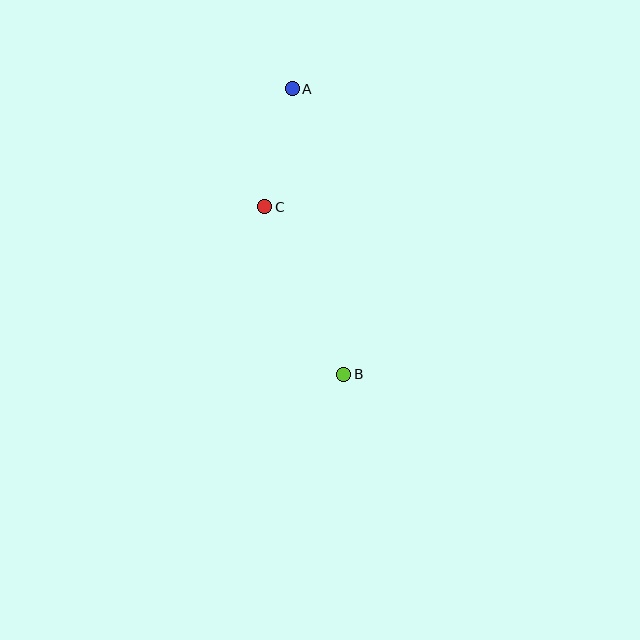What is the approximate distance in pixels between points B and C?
The distance between B and C is approximately 185 pixels.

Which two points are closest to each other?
Points A and C are closest to each other.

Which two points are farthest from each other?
Points A and B are farthest from each other.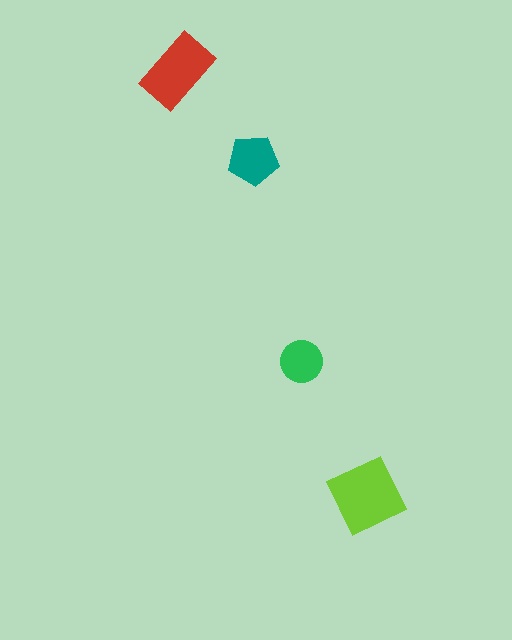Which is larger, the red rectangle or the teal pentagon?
The red rectangle.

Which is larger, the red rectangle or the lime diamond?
The lime diamond.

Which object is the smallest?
The green circle.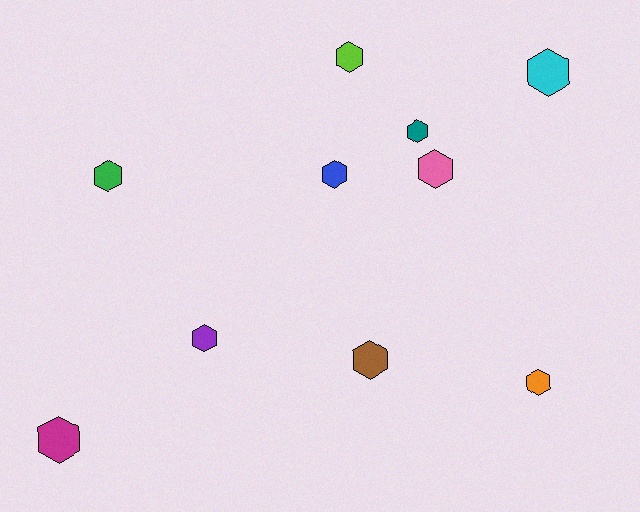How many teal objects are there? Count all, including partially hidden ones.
There is 1 teal object.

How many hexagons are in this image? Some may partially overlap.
There are 10 hexagons.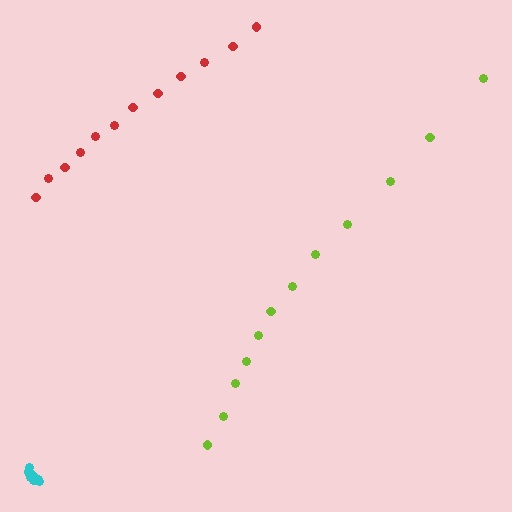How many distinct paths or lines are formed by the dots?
There are 3 distinct paths.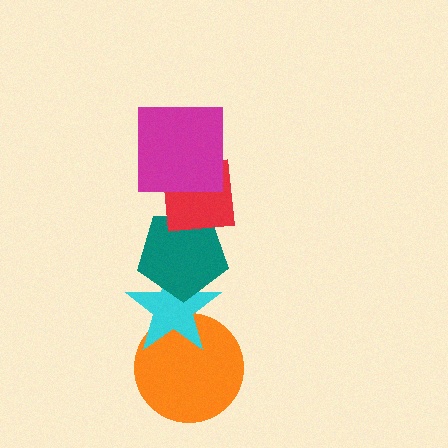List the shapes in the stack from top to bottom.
From top to bottom: the magenta square, the red square, the teal pentagon, the cyan star, the orange circle.